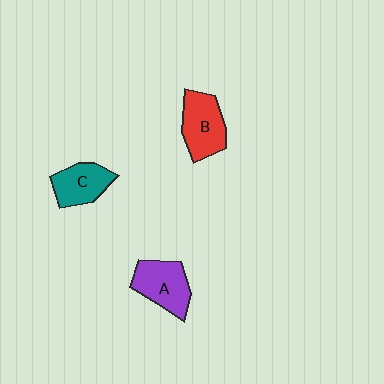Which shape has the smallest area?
Shape C (teal).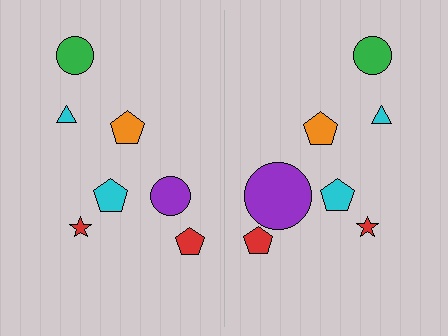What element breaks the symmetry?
The purple circle on the right side has a different size than its mirror counterpart.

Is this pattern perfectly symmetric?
No, the pattern is not perfectly symmetric. The purple circle on the right side has a different size than its mirror counterpart.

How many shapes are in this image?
There are 14 shapes in this image.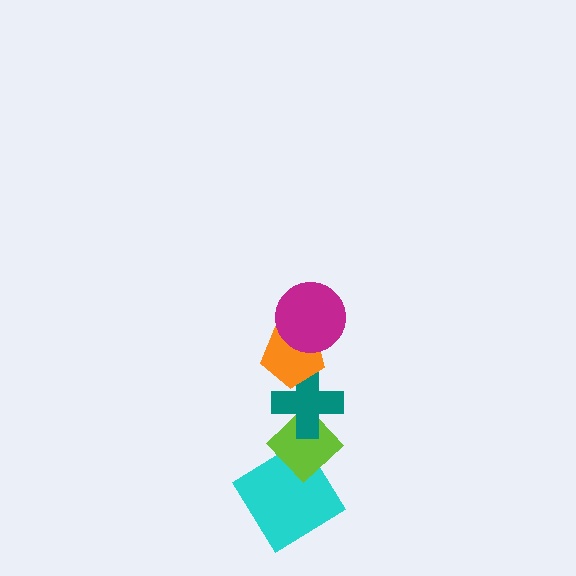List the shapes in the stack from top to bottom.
From top to bottom: the magenta circle, the orange pentagon, the teal cross, the lime diamond, the cyan diamond.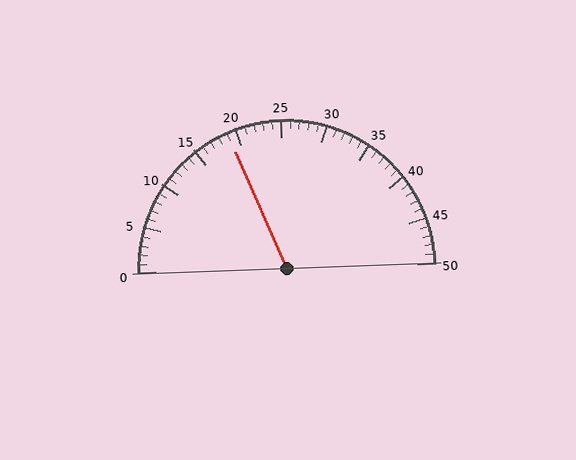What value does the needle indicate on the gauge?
The needle indicates approximately 19.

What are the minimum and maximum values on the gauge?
The gauge ranges from 0 to 50.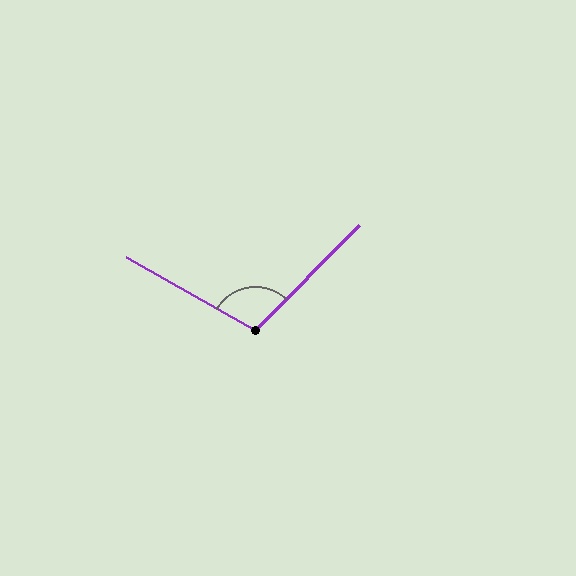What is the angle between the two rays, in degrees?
Approximately 105 degrees.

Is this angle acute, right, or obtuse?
It is obtuse.